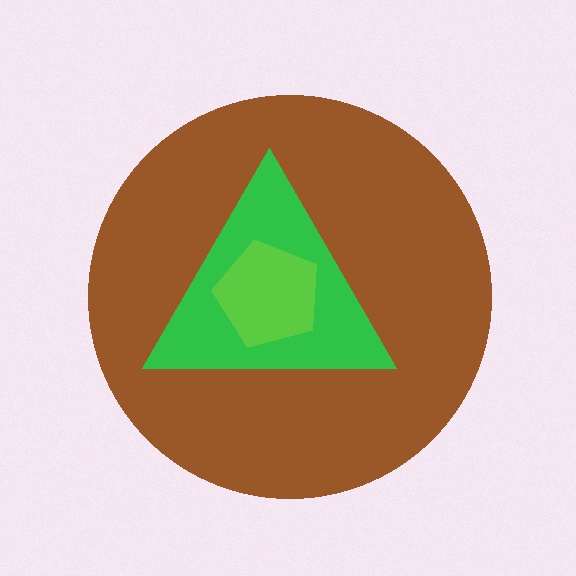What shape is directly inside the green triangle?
The lime pentagon.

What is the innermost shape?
The lime pentagon.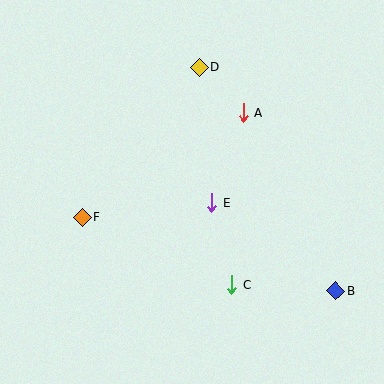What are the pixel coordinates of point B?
Point B is at (336, 291).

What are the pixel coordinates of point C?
Point C is at (232, 284).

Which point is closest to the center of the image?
Point E at (212, 203) is closest to the center.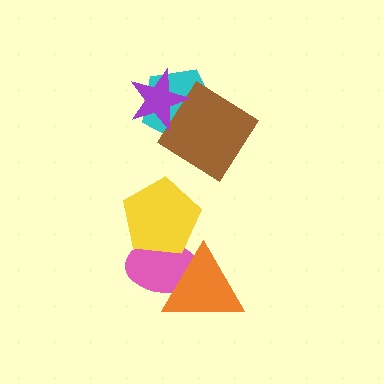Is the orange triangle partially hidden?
No, no other shape covers it.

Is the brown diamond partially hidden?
Yes, it is partially covered by another shape.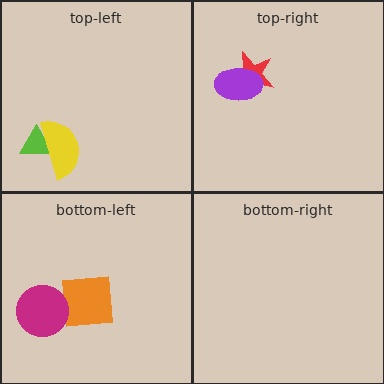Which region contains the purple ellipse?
The top-right region.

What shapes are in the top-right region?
The red star, the purple ellipse.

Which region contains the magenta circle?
The bottom-left region.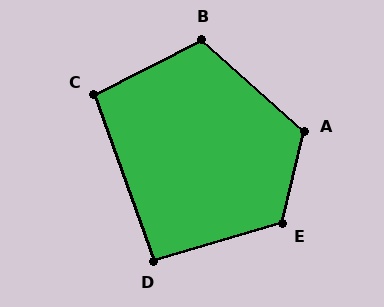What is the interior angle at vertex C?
Approximately 97 degrees (obtuse).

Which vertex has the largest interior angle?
E, at approximately 120 degrees.